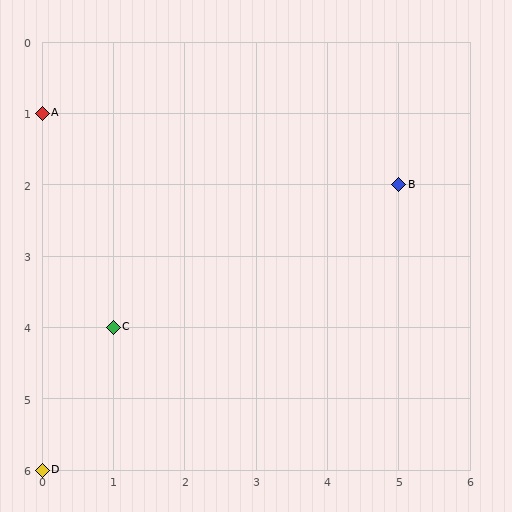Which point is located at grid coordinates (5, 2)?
Point B is at (5, 2).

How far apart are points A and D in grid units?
Points A and D are 5 rows apart.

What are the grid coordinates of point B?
Point B is at grid coordinates (5, 2).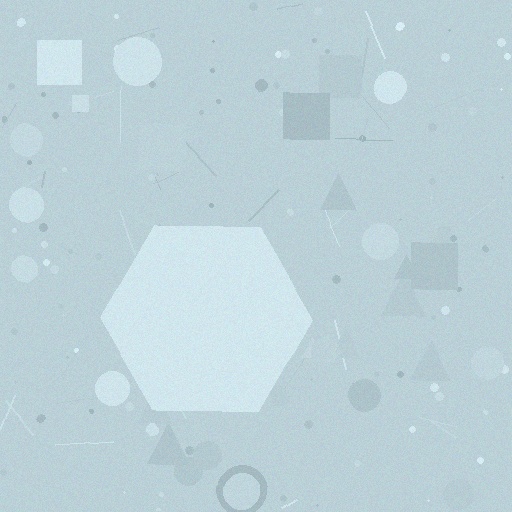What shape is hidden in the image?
A hexagon is hidden in the image.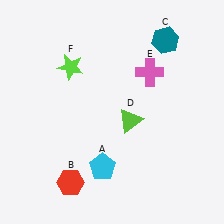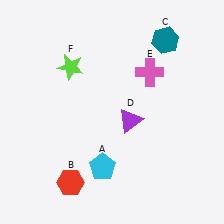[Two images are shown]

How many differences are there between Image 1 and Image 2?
There is 1 difference between the two images.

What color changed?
The triangle (D) changed from lime in Image 1 to purple in Image 2.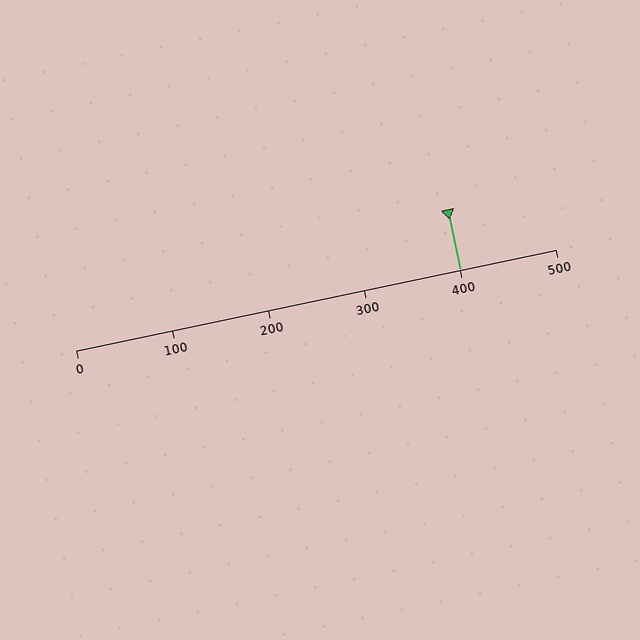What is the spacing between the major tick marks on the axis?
The major ticks are spaced 100 apart.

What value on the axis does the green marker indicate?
The marker indicates approximately 400.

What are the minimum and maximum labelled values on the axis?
The axis runs from 0 to 500.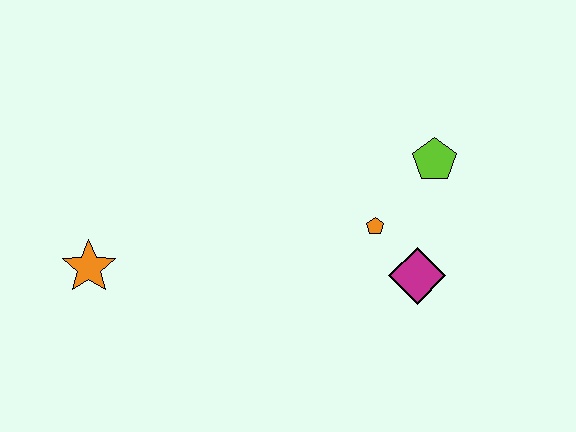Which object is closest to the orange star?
The orange pentagon is closest to the orange star.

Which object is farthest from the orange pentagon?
The orange star is farthest from the orange pentagon.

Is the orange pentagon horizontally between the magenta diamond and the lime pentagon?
No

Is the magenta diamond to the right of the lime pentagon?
No